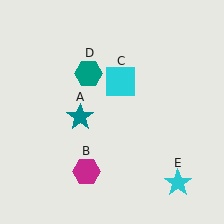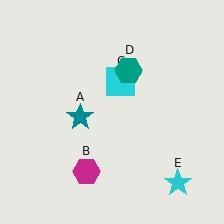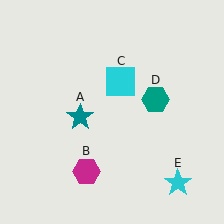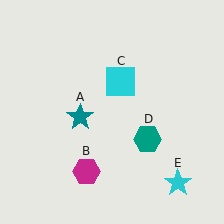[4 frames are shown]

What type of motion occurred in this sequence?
The teal hexagon (object D) rotated clockwise around the center of the scene.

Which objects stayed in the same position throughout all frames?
Teal star (object A) and magenta hexagon (object B) and cyan square (object C) and cyan star (object E) remained stationary.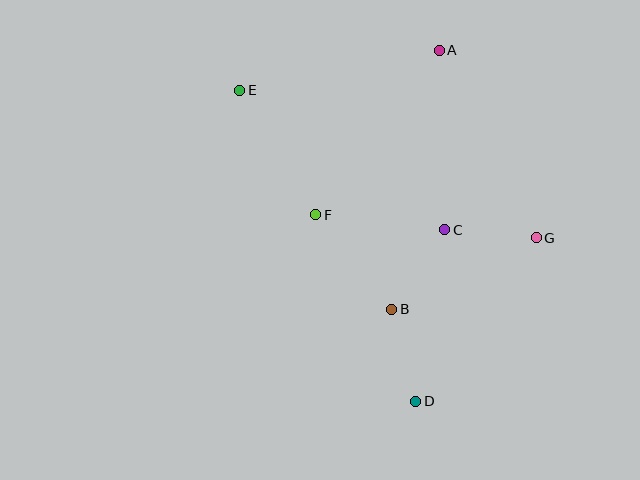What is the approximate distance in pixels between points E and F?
The distance between E and F is approximately 146 pixels.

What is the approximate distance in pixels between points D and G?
The distance between D and G is approximately 203 pixels.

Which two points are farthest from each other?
Points D and E are farthest from each other.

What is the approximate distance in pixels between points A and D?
The distance between A and D is approximately 352 pixels.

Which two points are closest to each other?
Points C and G are closest to each other.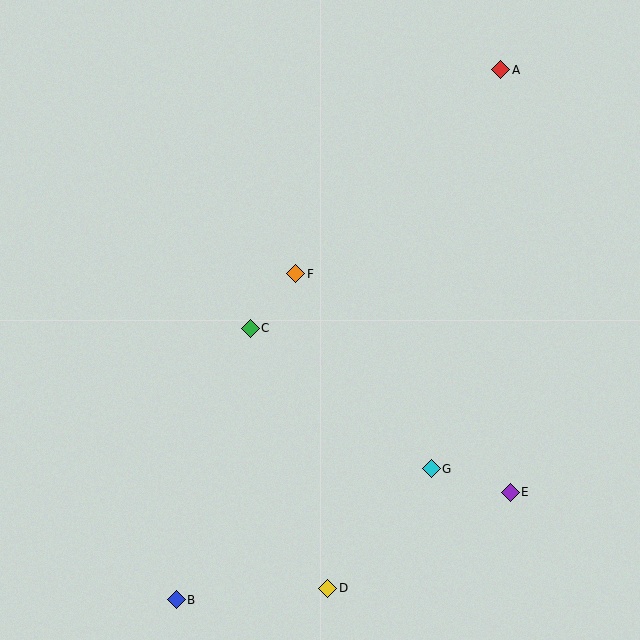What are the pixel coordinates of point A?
Point A is at (501, 70).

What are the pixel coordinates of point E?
Point E is at (510, 492).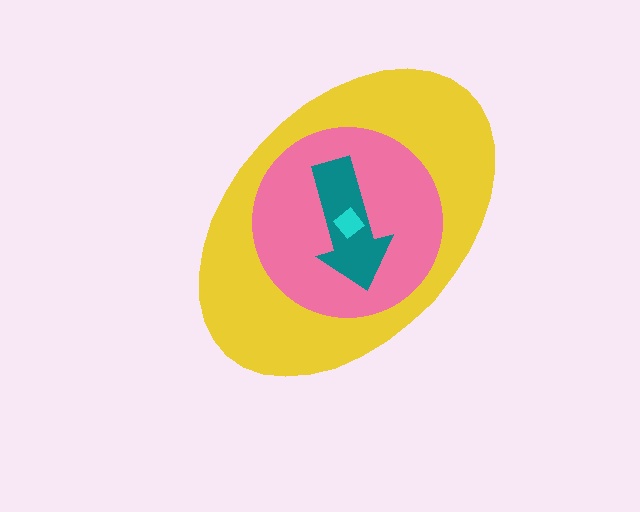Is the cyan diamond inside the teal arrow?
Yes.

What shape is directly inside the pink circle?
The teal arrow.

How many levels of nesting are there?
4.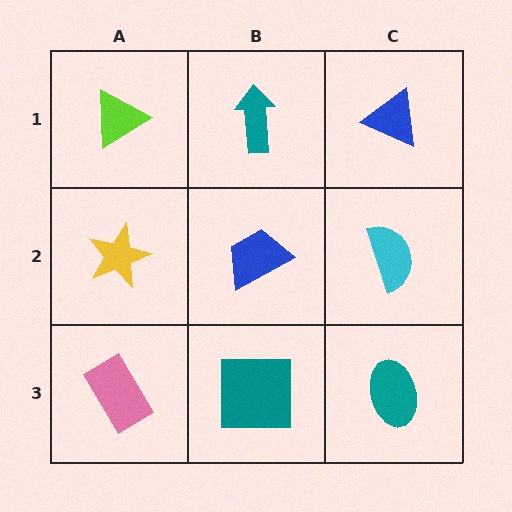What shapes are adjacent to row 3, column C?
A cyan semicircle (row 2, column C), a teal square (row 3, column B).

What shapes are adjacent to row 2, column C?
A blue triangle (row 1, column C), a teal ellipse (row 3, column C), a blue trapezoid (row 2, column B).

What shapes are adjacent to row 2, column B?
A teal arrow (row 1, column B), a teal square (row 3, column B), a yellow star (row 2, column A), a cyan semicircle (row 2, column C).